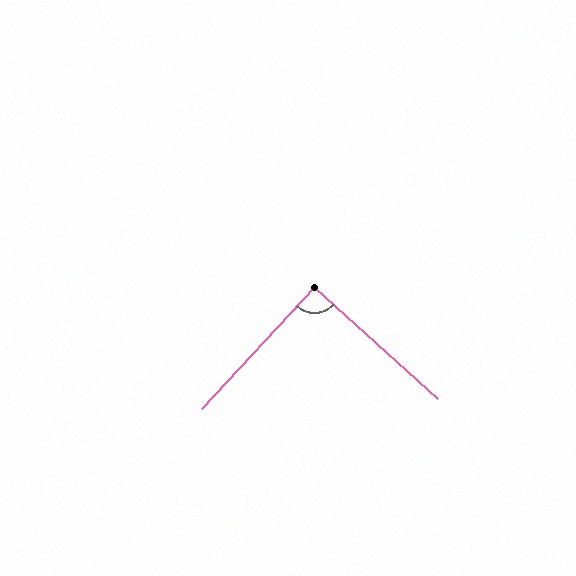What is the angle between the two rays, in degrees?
Approximately 91 degrees.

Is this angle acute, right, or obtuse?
It is approximately a right angle.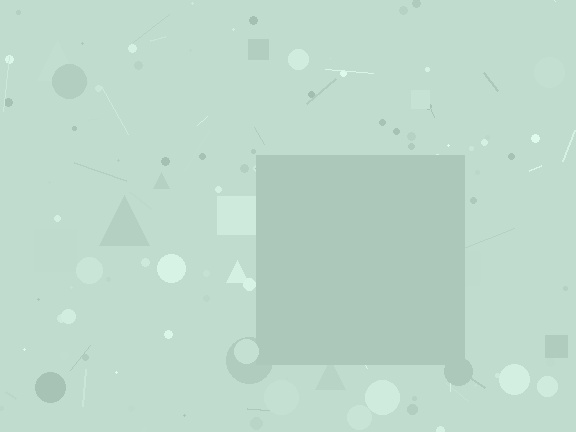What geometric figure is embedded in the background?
A square is embedded in the background.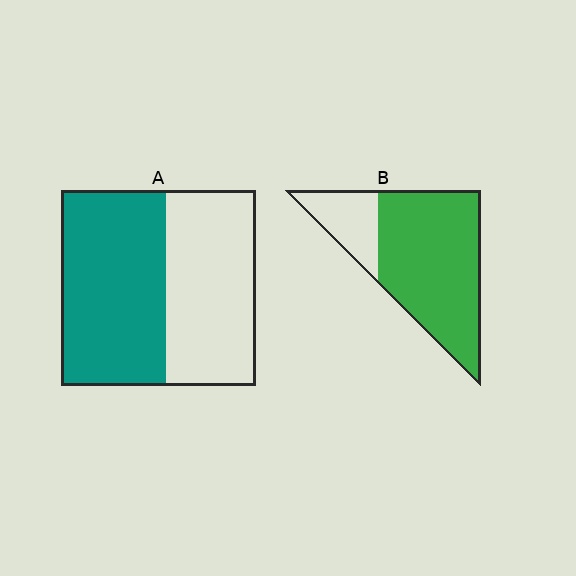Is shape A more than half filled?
Roughly half.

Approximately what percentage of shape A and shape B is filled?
A is approximately 55% and B is approximately 75%.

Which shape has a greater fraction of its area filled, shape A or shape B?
Shape B.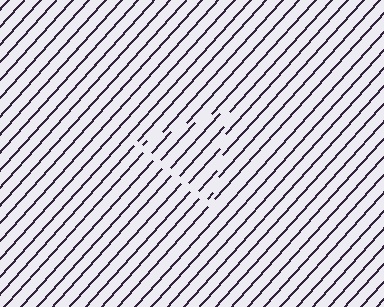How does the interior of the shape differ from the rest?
The interior of the shape contains the same grating, shifted by half a period — the contour is defined by the phase discontinuity where line-ends from the inner and outer gratings abut.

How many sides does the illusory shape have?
3 sides — the line-ends trace a triangle.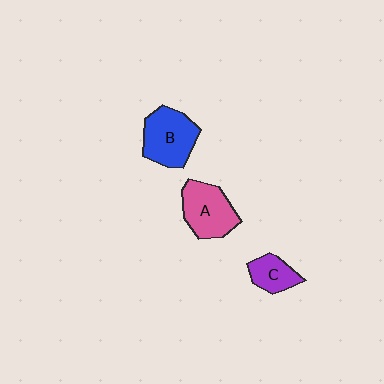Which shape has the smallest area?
Shape C (purple).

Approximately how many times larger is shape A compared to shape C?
Approximately 1.7 times.